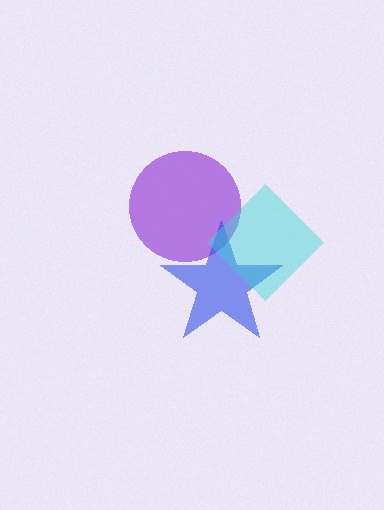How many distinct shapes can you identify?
There are 3 distinct shapes: a purple circle, a blue star, a cyan diamond.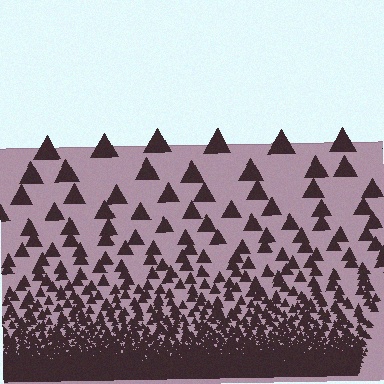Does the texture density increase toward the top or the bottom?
Density increases toward the bottom.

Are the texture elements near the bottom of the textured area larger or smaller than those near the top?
Smaller. The gradient is inverted — elements near the bottom are smaller and denser.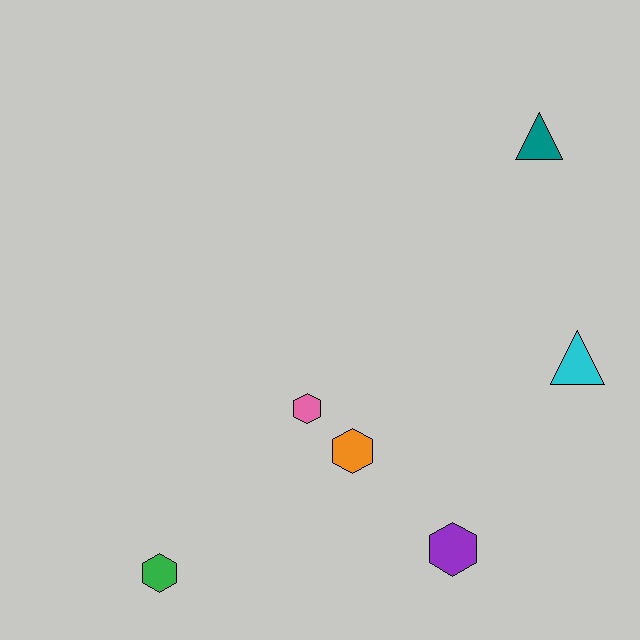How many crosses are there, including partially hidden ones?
There are no crosses.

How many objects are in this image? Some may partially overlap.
There are 6 objects.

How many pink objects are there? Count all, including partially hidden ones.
There is 1 pink object.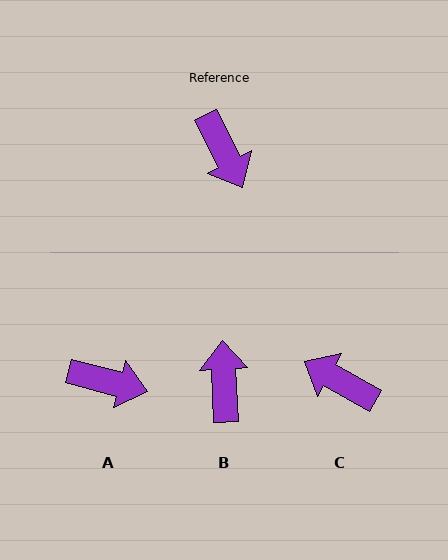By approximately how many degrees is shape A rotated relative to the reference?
Approximately 48 degrees counter-clockwise.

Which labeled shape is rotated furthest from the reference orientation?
B, about 155 degrees away.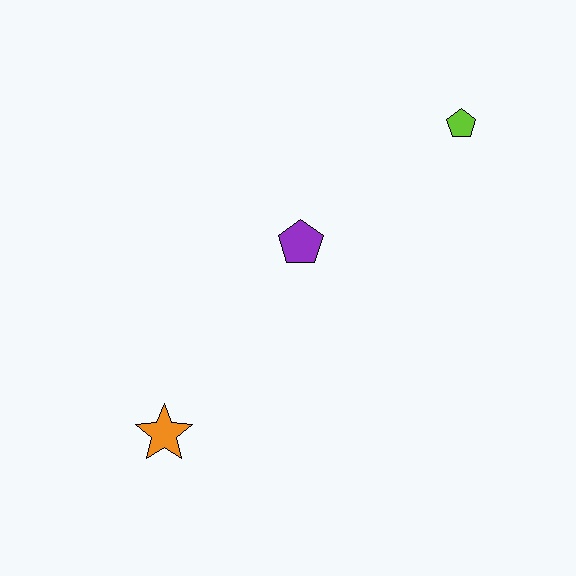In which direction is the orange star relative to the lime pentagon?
The orange star is below the lime pentagon.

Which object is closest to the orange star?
The purple pentagon is closest to the orange star.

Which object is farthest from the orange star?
The lime pentagon is farthest from the orange star.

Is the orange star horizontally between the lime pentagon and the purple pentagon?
No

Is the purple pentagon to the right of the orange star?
Yes